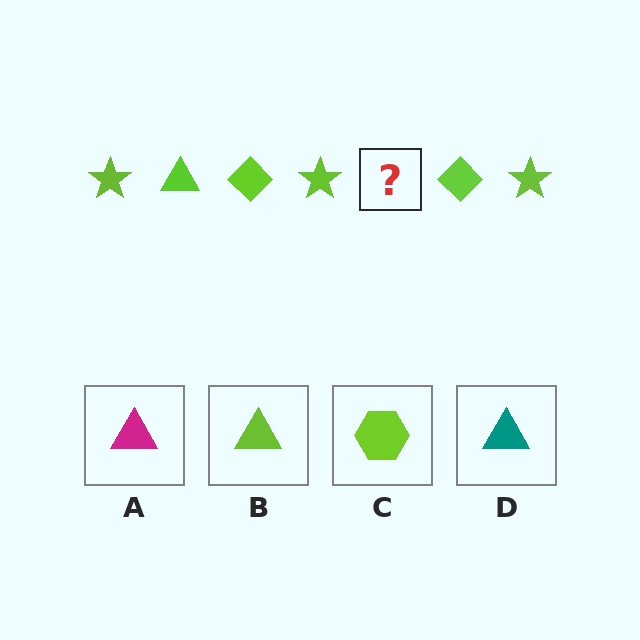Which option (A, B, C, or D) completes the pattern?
B.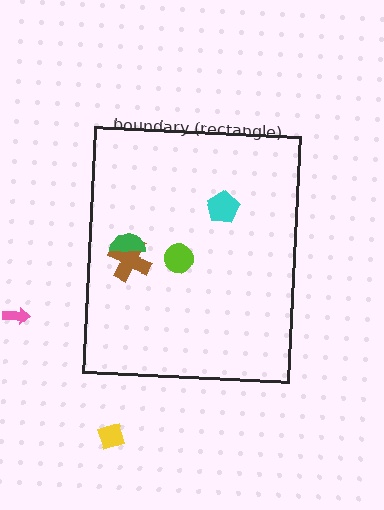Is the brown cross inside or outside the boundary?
Inside.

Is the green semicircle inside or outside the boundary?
Inside.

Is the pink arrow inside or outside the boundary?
Outside.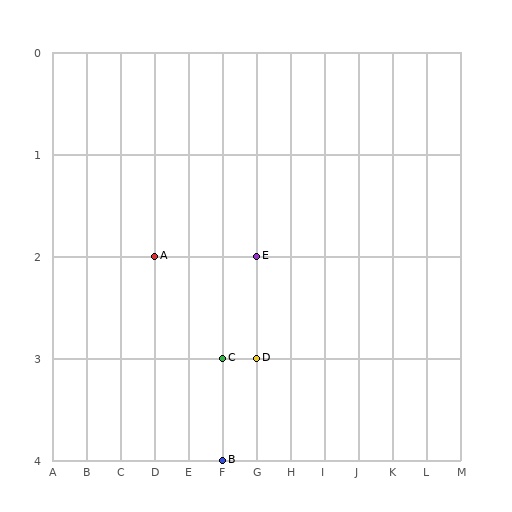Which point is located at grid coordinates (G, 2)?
Point E is at (G, 2).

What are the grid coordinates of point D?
Point D is at grid coordinates (G, 3).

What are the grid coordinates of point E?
Point E is at grid coordinates (G, 2).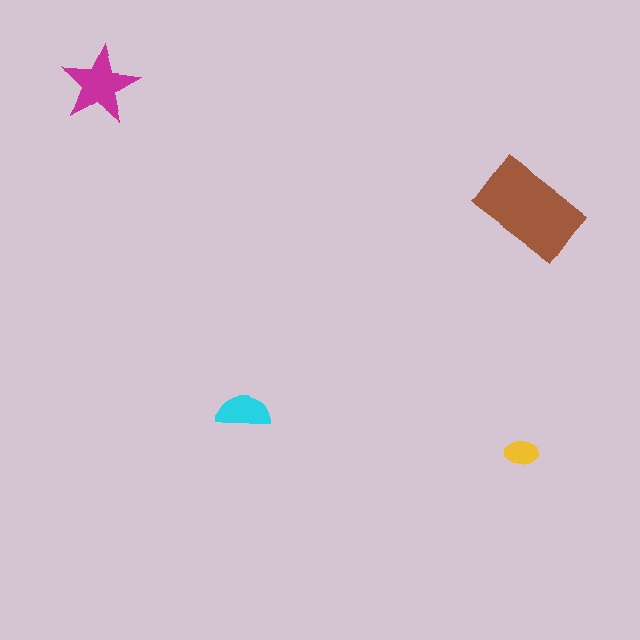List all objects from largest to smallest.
The brown rectangle, the magenta star, the cyan semicircle, the yellow ellipse.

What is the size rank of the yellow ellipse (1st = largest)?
4th.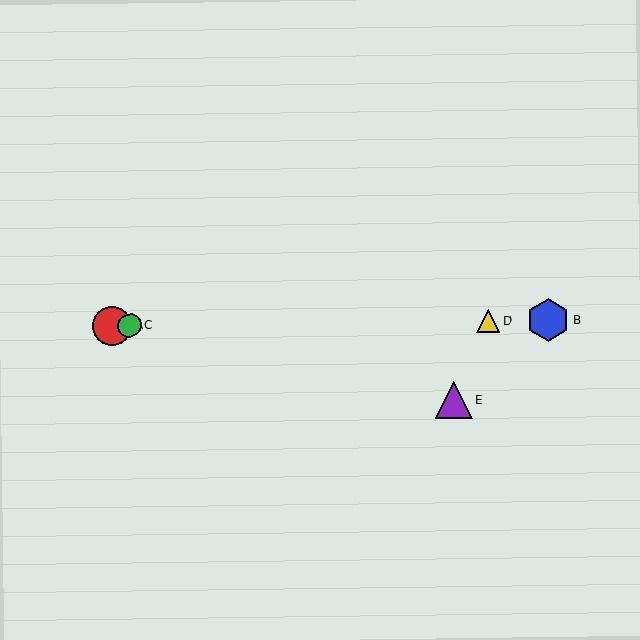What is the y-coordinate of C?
Object C is at y≈326.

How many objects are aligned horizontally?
4 objects (A, B, C, D) are aligned horizontally.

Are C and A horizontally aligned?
Yes, both are at y≈326.